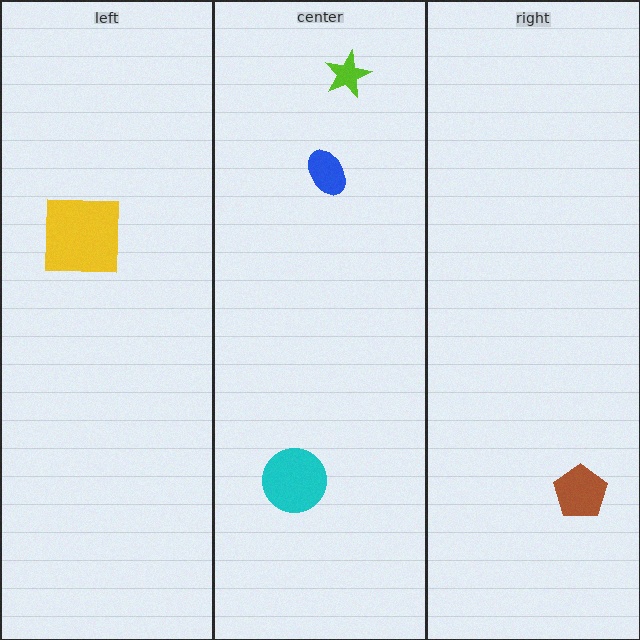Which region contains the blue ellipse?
The center region.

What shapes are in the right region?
The brown pentagon.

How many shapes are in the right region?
1.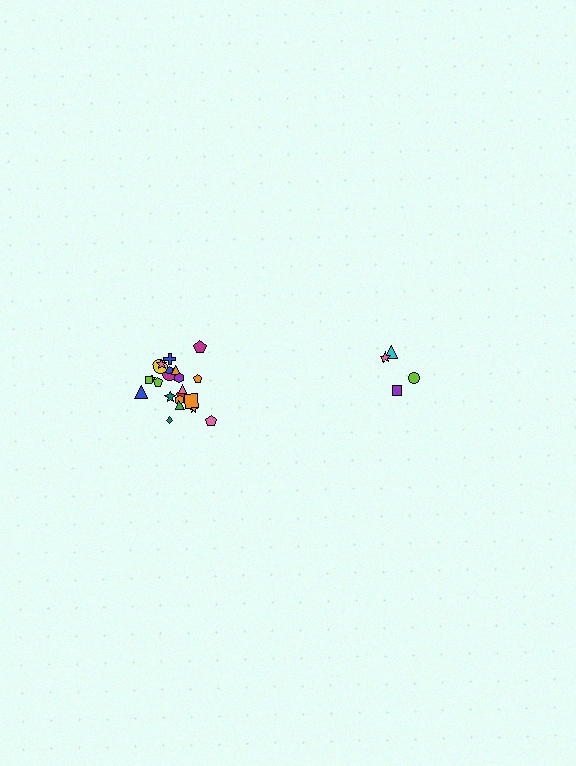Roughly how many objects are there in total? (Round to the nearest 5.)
Roughly 25 objects in total.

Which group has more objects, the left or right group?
The left group.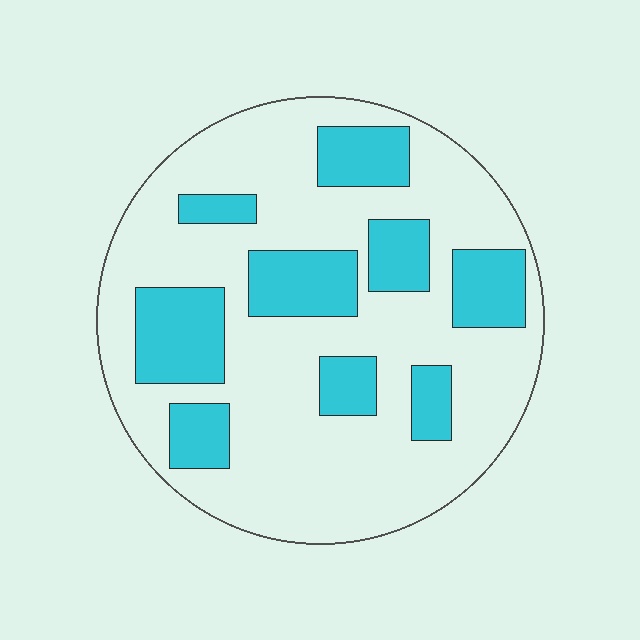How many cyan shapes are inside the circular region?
9.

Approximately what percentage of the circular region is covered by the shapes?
Approximately 30%.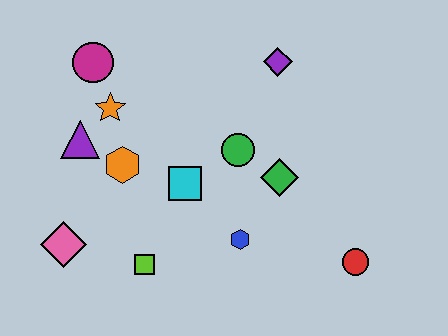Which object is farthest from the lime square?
The purple diamond is farthest from the lime square.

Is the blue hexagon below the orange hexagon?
Yes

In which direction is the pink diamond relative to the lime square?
The pink diamond is to the left of the lime square.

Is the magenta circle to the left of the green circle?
Yes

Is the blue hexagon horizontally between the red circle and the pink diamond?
Yes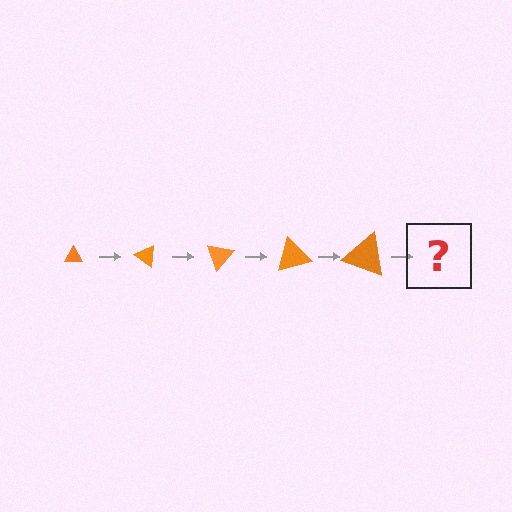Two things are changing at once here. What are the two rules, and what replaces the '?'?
The two rules are that the triangle grows larger each step and it rotates 35 degrees each step. The '?' should be a triangle, larger than the previous one and rotated 175 degrees from the start.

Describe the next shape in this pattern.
It should be a triangle, larger than the previous one and rotated 175 degrees from the start.